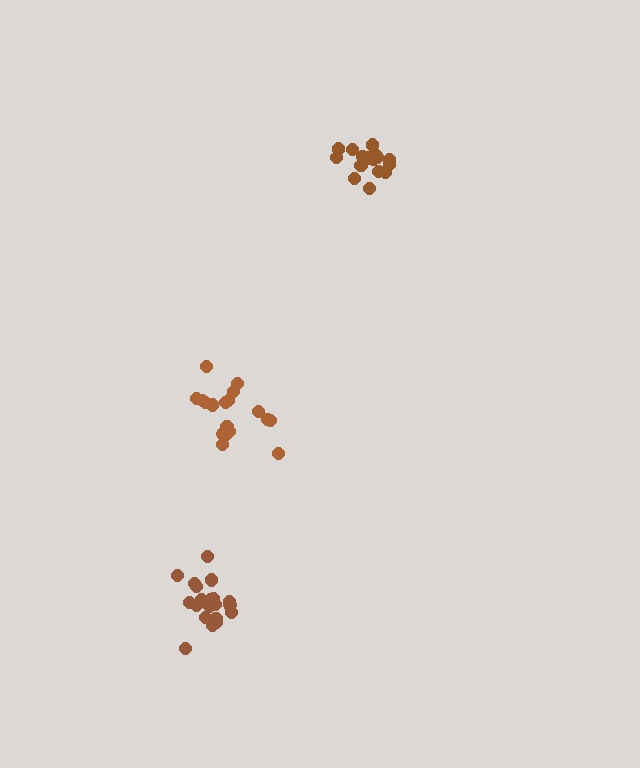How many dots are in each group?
Group 1: 20 dots, Group 2: 17 dots, Group 3: 18 dots (55 total).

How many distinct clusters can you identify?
There are 3 distinct clusters.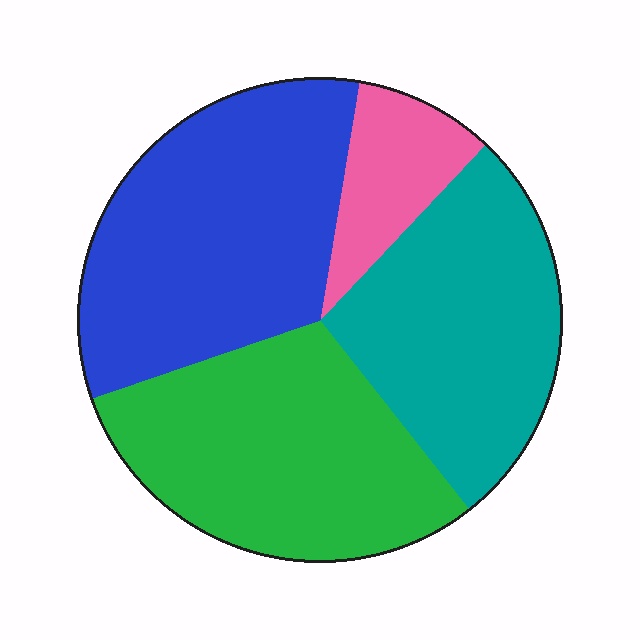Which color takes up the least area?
Pink, at roughly 10%.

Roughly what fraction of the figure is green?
Green covers around 30% of the figure.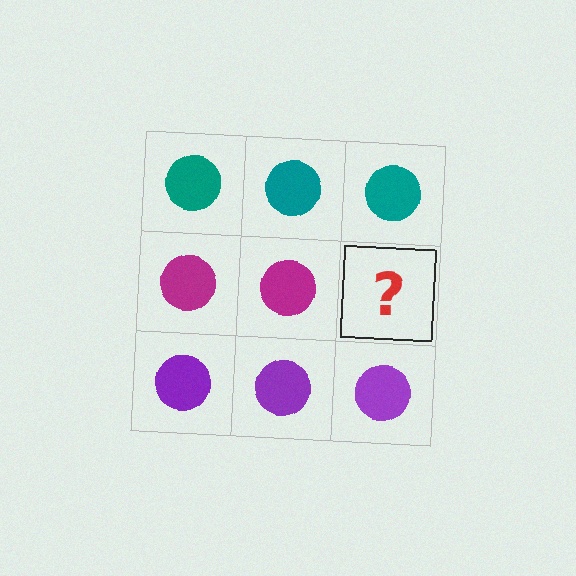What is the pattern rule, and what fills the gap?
The rule is that each row has a consistent color. The gap should be filled with a magenta circle.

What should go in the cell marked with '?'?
The missing cell should contain a magenta circle.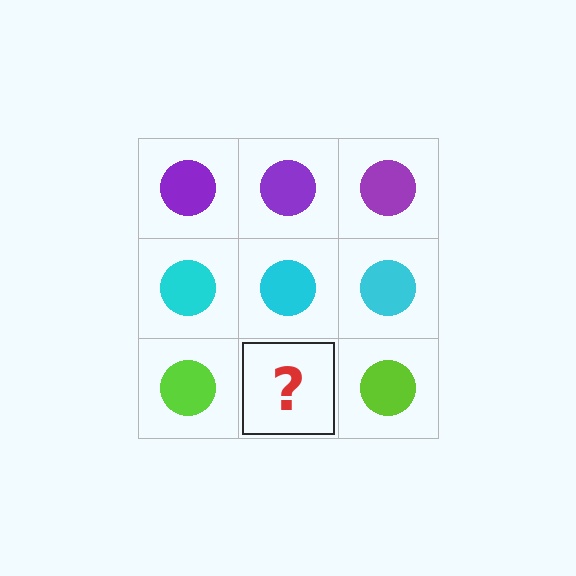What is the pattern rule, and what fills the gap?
The rule is that each row has a consistent color. The gap should be filled with a lime circle.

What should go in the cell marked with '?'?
The missing cell should contain a lime circle.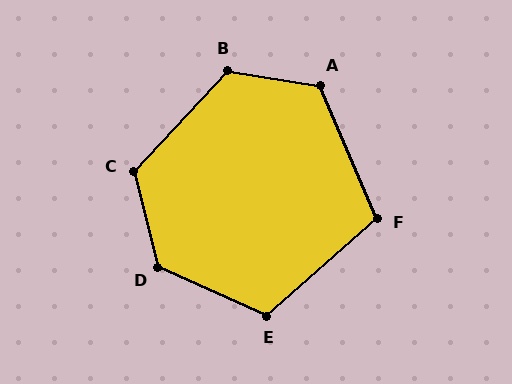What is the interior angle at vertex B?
Approximately 124 degrees (obtuse).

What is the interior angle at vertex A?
Approximately 122 degrees (obtuse).